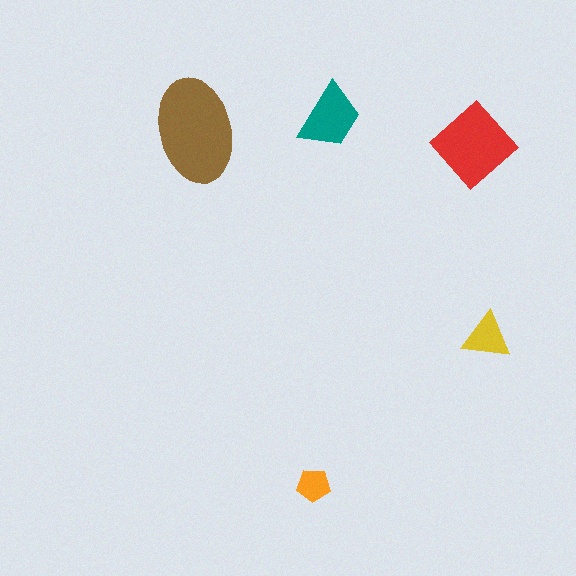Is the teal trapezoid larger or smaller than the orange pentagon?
Larger.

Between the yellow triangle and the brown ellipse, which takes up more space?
The brown ellipse.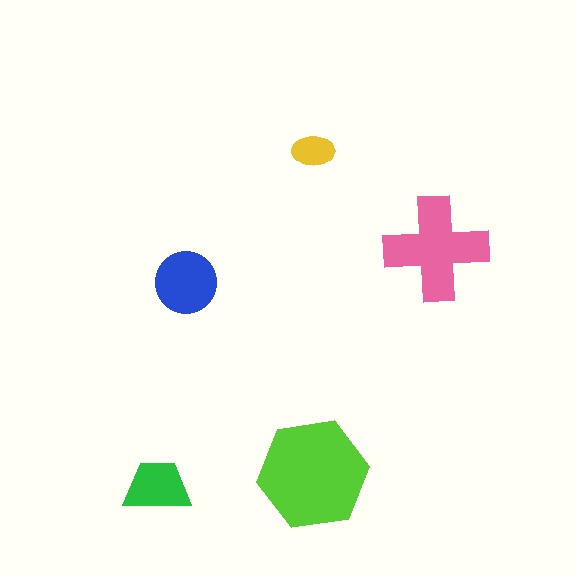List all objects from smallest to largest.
The yellow ellipse, the green trapezoid, the blue circle, the pink cross, the lime hexagon.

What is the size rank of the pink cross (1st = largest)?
2nd.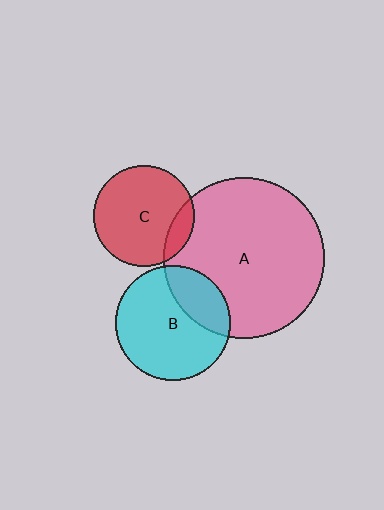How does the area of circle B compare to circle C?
Approximately 1.3 times.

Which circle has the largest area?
Circle A (pink).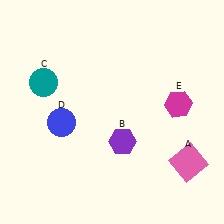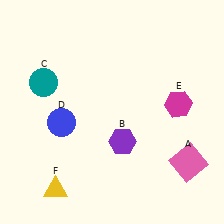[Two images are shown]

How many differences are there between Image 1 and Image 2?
There is 1 difference between the two images.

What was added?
A yellow triangle (F) was added in Image 2.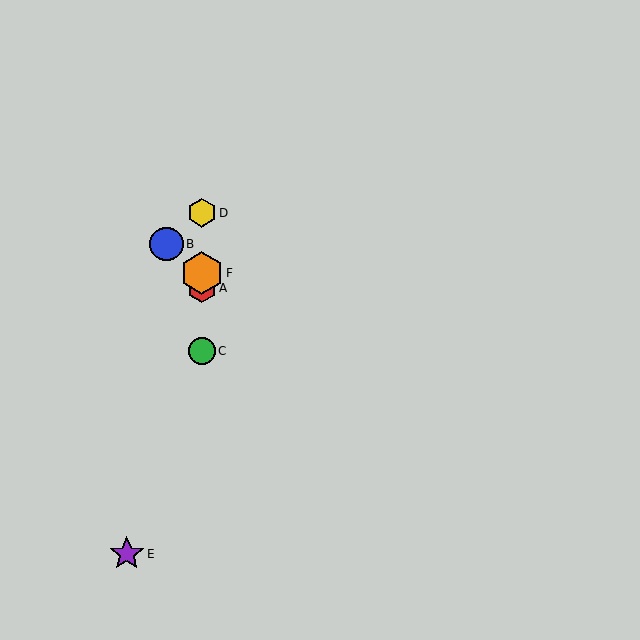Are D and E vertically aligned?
No, D is at x≈202 and E is at x≈127.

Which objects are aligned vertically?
Objects A, C, D, F are aligned vertically.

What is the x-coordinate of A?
Object A is at x≈202.